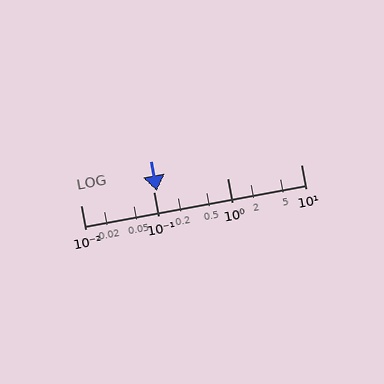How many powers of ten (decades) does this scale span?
The scale spans 3 decades, from 0.01 to 10.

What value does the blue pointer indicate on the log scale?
The pointer indicates approximately 0.11.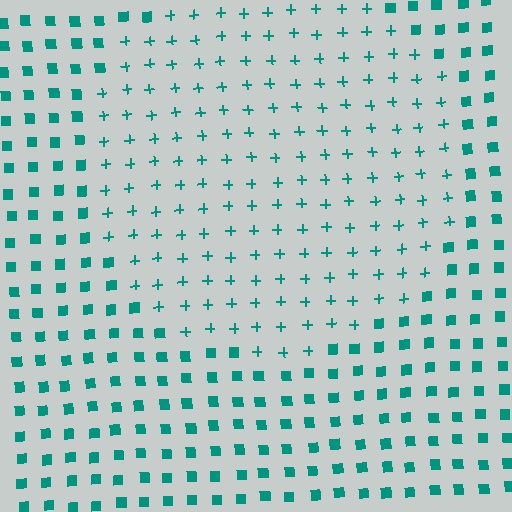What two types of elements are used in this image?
The image uses plus signs inside the circle region and squares outside it.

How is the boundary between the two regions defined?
The boundary is defined by a change in element shape: plus signs inside vs. squares outside. All elements share the same color and spacing.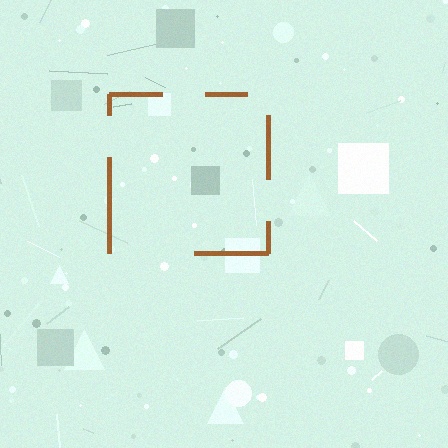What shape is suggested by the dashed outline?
The dashed outline suggests a square.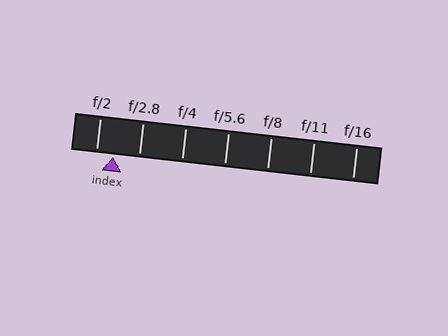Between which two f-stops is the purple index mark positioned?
The index mark is between f/2 and f/2.8.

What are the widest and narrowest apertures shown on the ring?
The widest aperture shown is f/2 and the narrowest is f/16.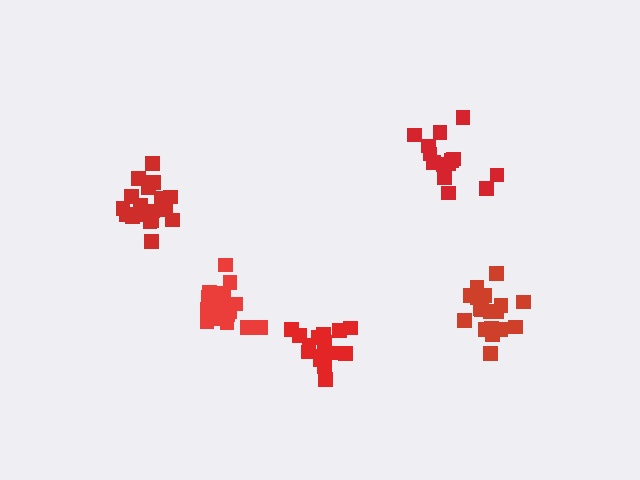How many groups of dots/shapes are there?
There are 5 groups.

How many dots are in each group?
Group 1: 14 dots, Group 2: 20 dots, Group 3: 19 dots, Group 4: 18 dots, Group 5: 16 dots (87 total).